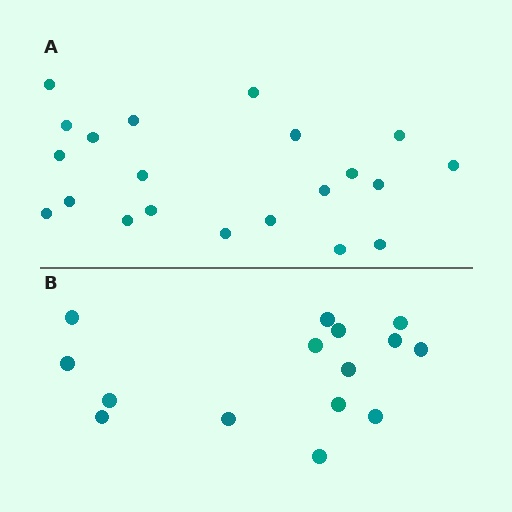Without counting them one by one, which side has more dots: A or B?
Region A (the top region) has more dots.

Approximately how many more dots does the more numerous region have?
Region A has about 6 more dots than region B.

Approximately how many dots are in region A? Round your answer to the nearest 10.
About 20 dots. (The exact count is 21, which rounds to 20.)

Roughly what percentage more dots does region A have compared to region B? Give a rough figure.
About 40% more.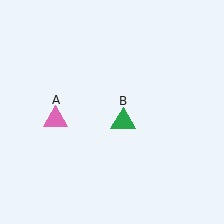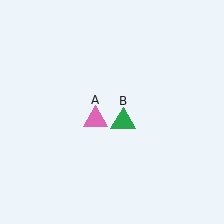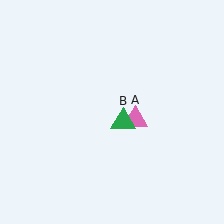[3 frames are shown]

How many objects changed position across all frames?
1 object changed position: pink triangle (object A).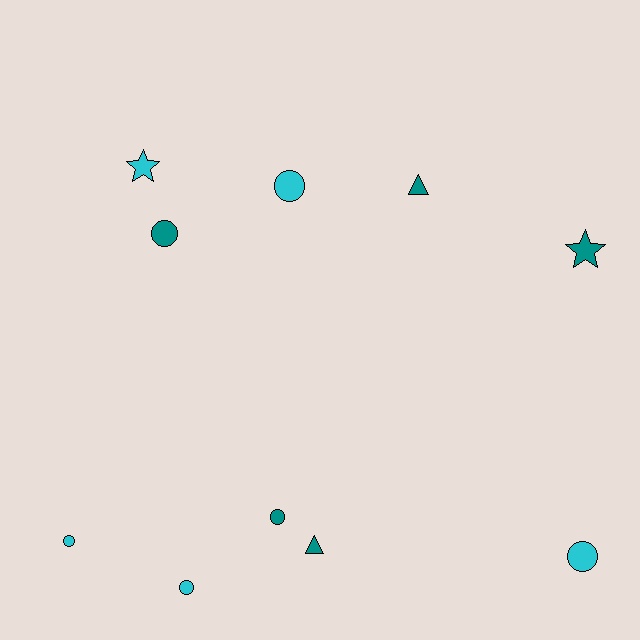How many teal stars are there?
There is 1 teal star.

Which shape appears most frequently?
Circle, with 6 objects.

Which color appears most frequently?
Cyan, with 5 objects.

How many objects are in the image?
There are 10 objects.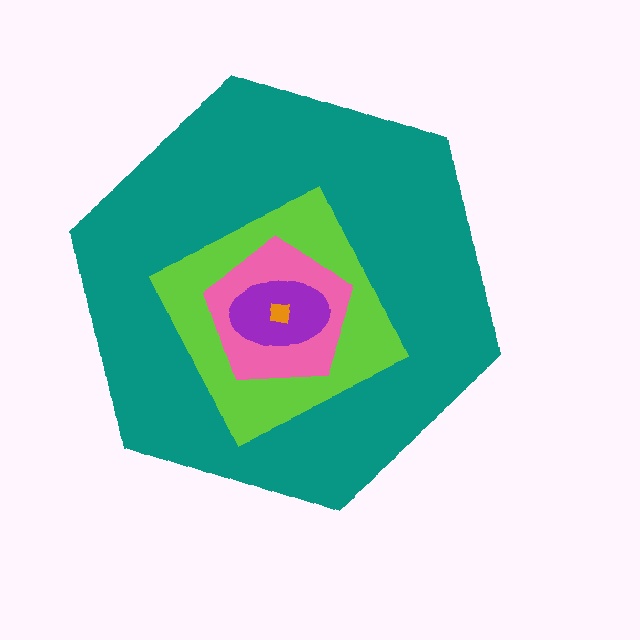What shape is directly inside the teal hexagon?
The lime square.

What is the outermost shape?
The teal hexagon.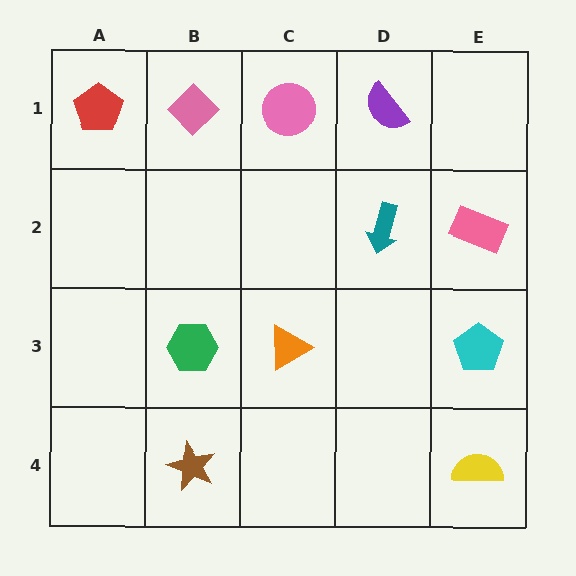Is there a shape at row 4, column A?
No, that cell is empty.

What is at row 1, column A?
A red pentagon.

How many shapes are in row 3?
3 shapes.